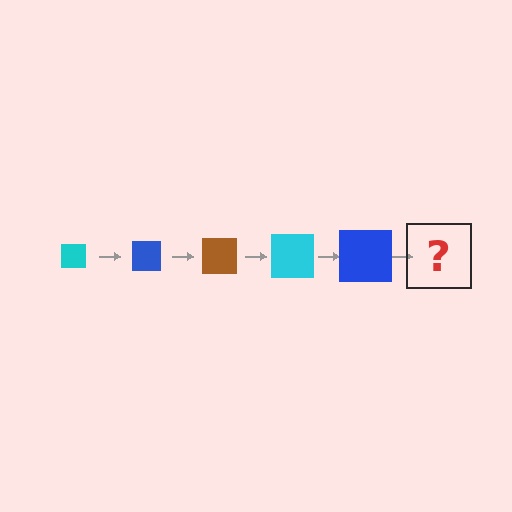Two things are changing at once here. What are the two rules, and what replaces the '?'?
The two rules are that the square grows larger each step and the color cycles through cyan, blue, and brown. The '?' should be a brown square, larger than the previous one.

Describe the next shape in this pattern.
It should be a brown square, larger than the previous one.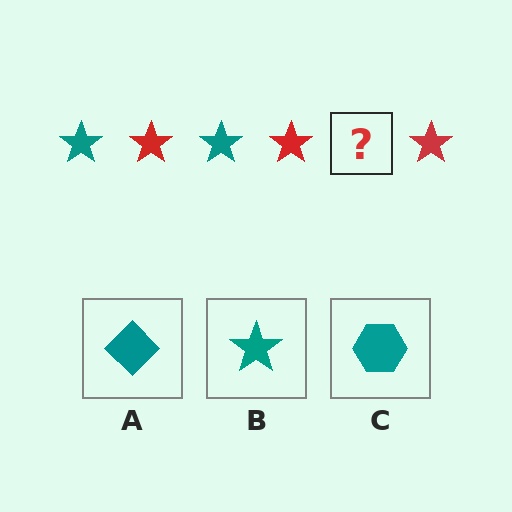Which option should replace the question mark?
Option B.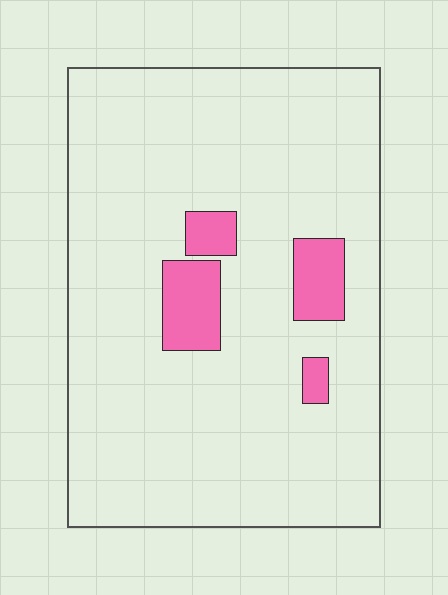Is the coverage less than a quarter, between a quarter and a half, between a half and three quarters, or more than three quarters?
Less than a quarter.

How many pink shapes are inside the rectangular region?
4.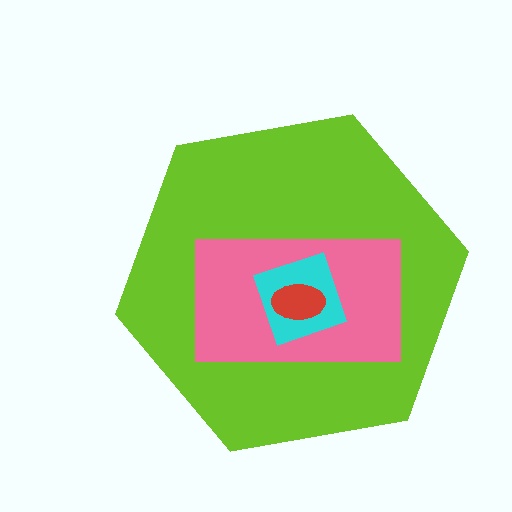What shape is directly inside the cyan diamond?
The red ellipse.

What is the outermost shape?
The lime hexagon.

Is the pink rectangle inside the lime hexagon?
Yes.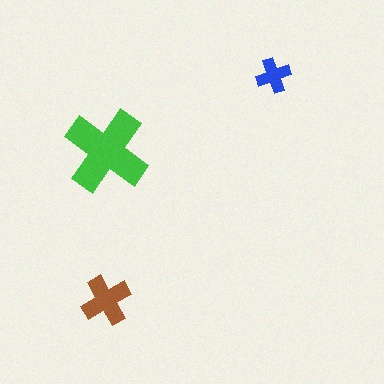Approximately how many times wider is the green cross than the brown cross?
About 1.5 times wider.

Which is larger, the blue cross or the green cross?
The green one.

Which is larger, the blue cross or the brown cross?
The brown one.